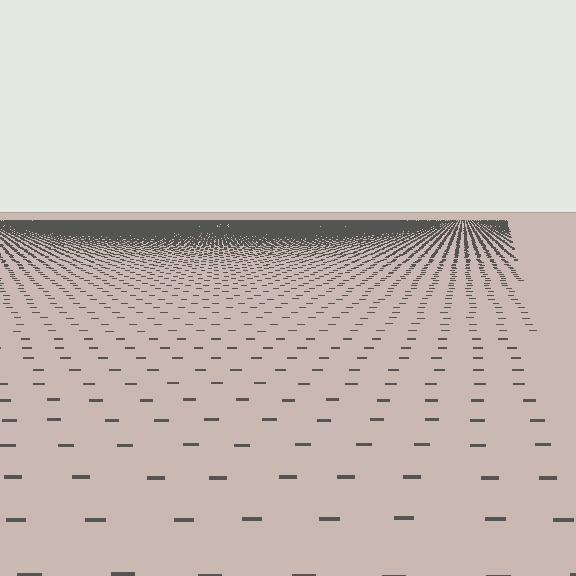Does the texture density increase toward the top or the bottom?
Density increases toward the top.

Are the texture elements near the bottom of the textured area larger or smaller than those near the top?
Larger. Near the bottom, elements are closer to the viewer and appear at a bigger on-screen size.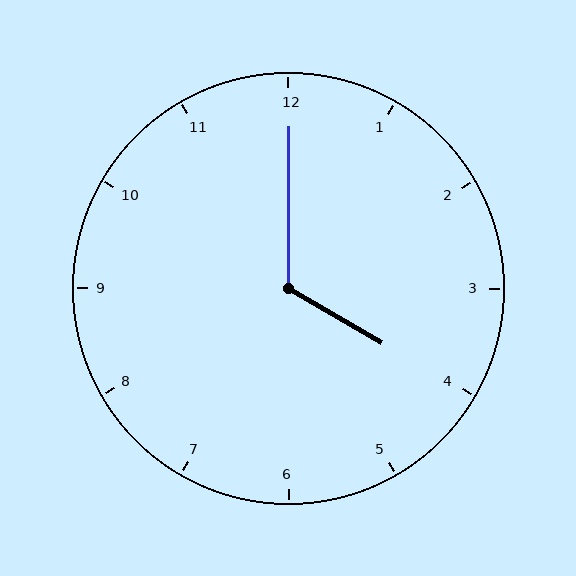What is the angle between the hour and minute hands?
Approximately 120 degrees.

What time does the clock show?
4:00.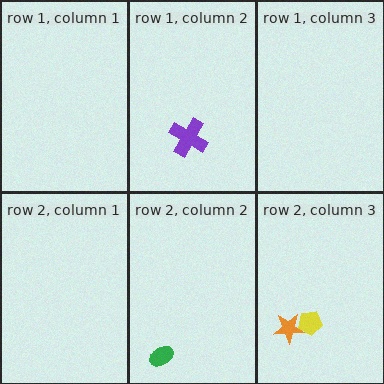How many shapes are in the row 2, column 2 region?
1.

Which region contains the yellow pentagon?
The row 2, column 3 region.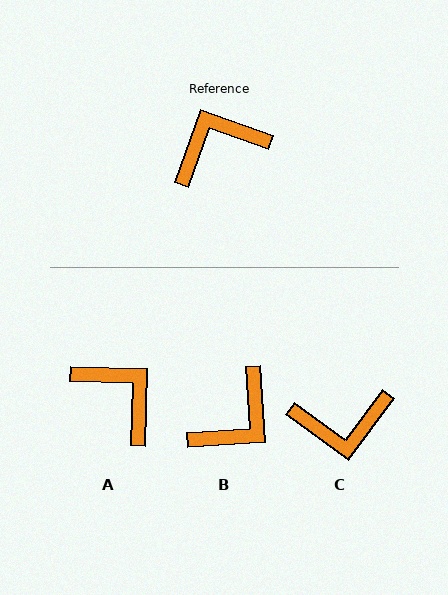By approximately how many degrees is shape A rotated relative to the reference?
Approximately 72 degrees clockwise.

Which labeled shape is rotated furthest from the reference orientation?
C, about 164 degrees away.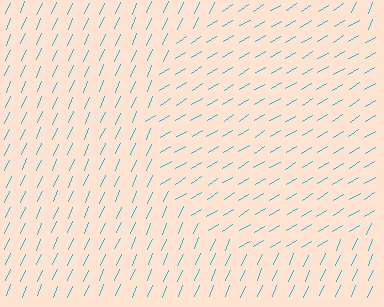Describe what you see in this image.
The image is filled with small cyan line segments. A circle region in the image has lines oriented differently from the surrounding lines, creating a visible texture boundary.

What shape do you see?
I see a circle.